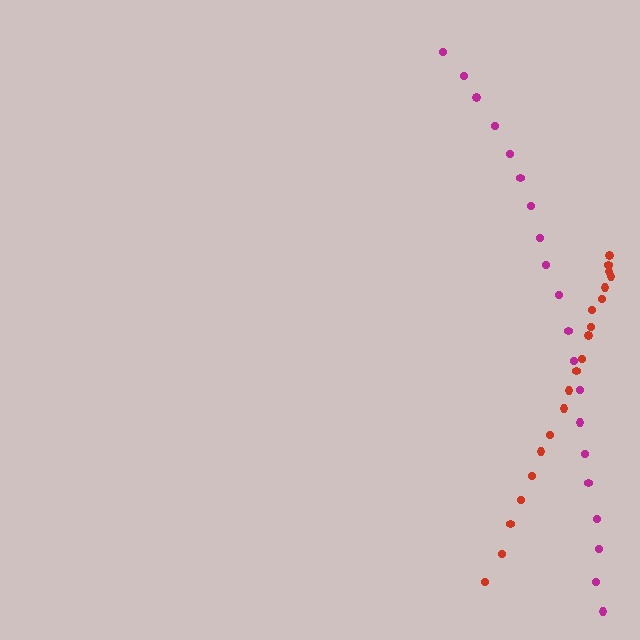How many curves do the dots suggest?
There are 2 distinct paths.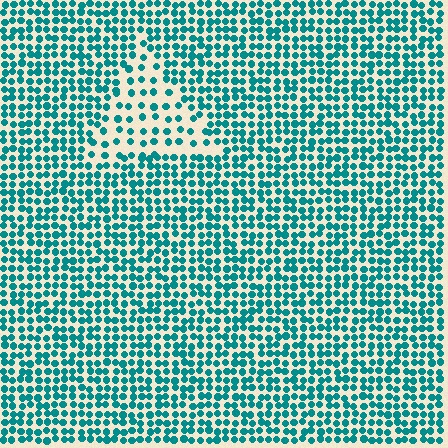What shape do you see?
I see a triangle.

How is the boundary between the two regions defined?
The boundary is defined by a change in element density (approximately 2.1x ratio). All elements are the same color, size, and shape.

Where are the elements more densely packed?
The elements are more densely packed outside the triangle boundary.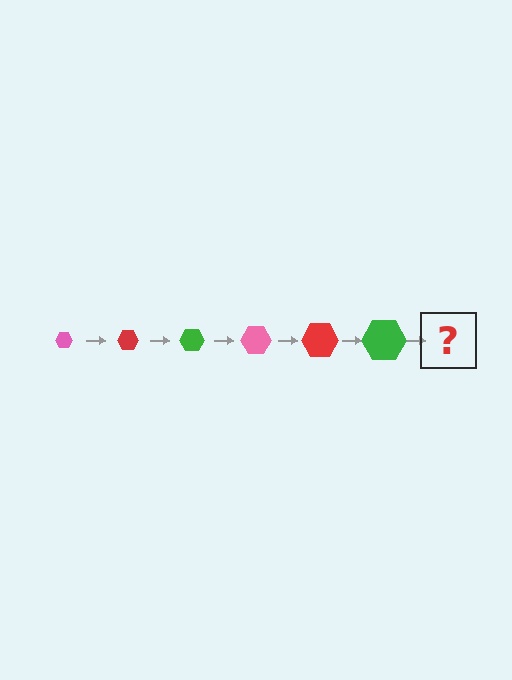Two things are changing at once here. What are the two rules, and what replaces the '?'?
The two rules are that the hexagon grows larger each step and the color cycles through pink, red, and green. The '?' should be a pink hexagon, larger than the previous one.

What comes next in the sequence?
The next element should be a pink hexagon, larger than the previous one.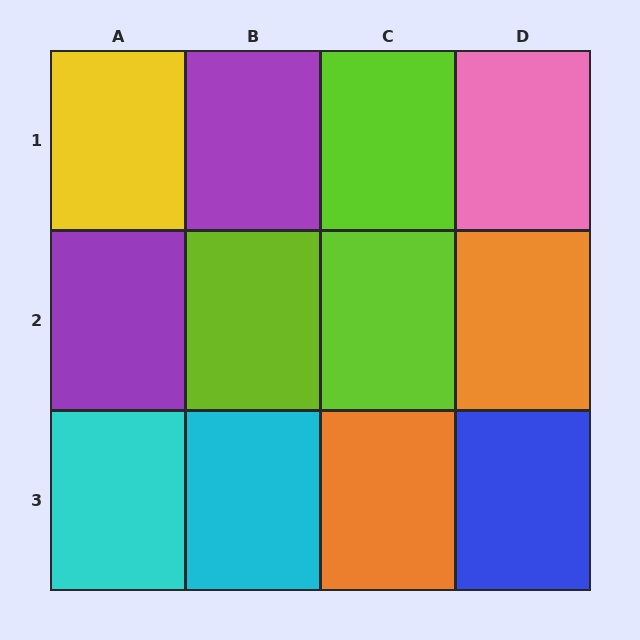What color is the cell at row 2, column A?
Purple.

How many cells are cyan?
2 cells are cyan.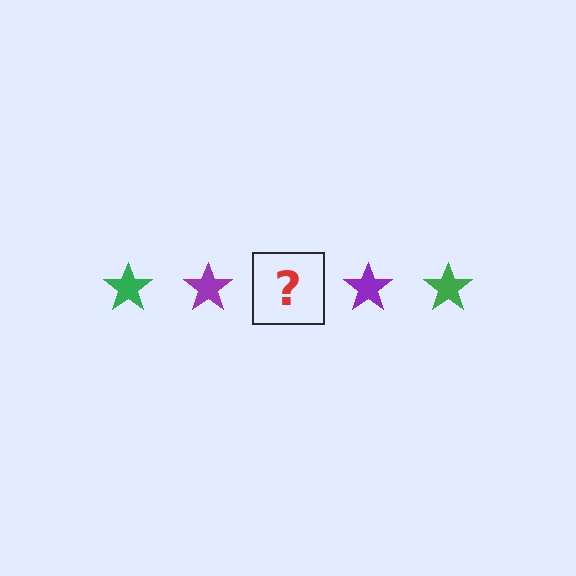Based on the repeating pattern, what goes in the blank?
The blank should be a green star.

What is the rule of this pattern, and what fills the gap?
The rule is that the pattern cycles through green, purple stars. The gap should be filled with a green star.